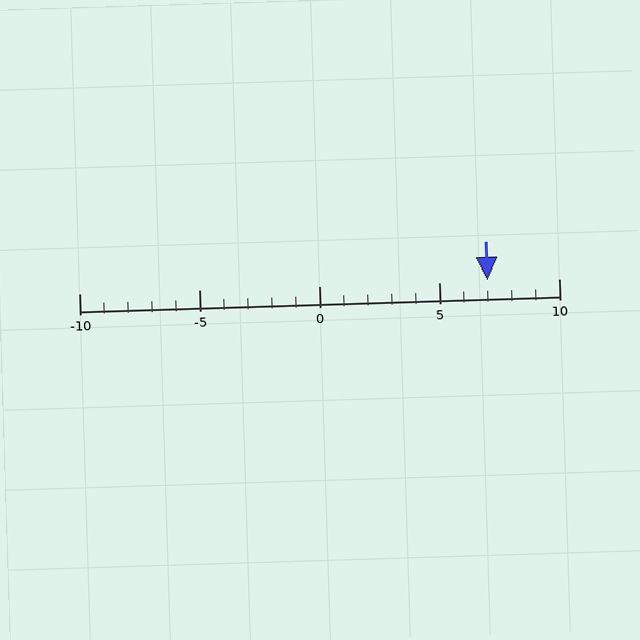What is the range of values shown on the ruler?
The ruler shows values from -10 to 10.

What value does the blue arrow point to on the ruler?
The blue arrow points to approximately 7.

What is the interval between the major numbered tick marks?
The major tick marks are spaced 5 units apart.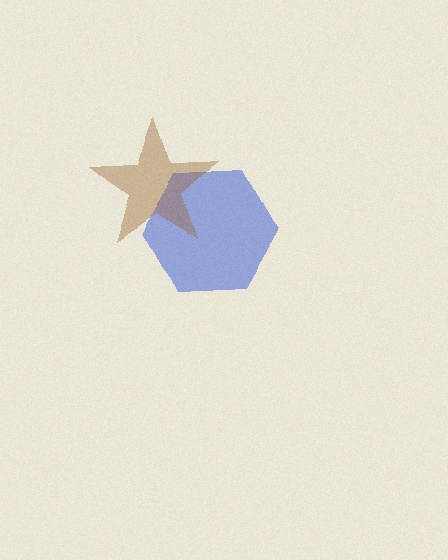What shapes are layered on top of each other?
The layered shapes are: a blue hexagon, a brown star.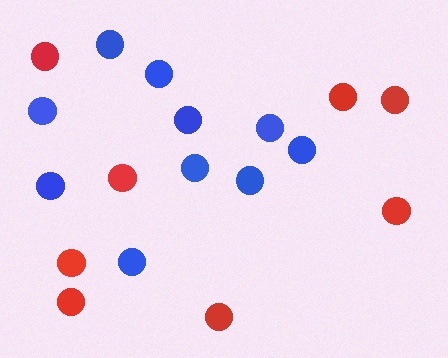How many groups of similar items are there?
There are 2 groups: one group of blue circles (10) and one group of red circles (8).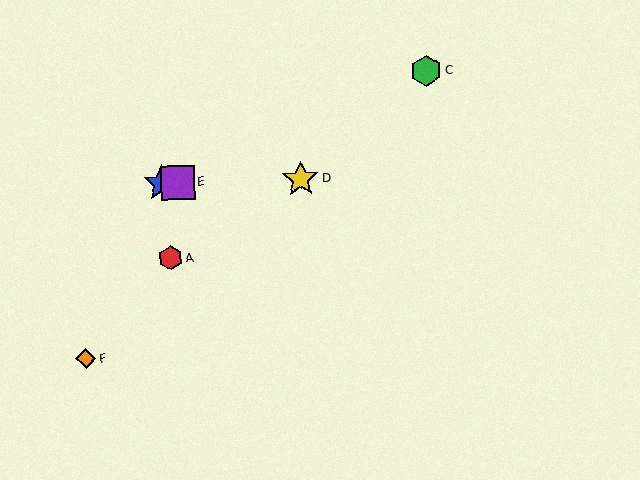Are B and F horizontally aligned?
No, B is at y≈183 and F is at y≈359.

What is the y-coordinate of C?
Object C is at y≈71.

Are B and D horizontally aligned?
Yes, both are at y≈183.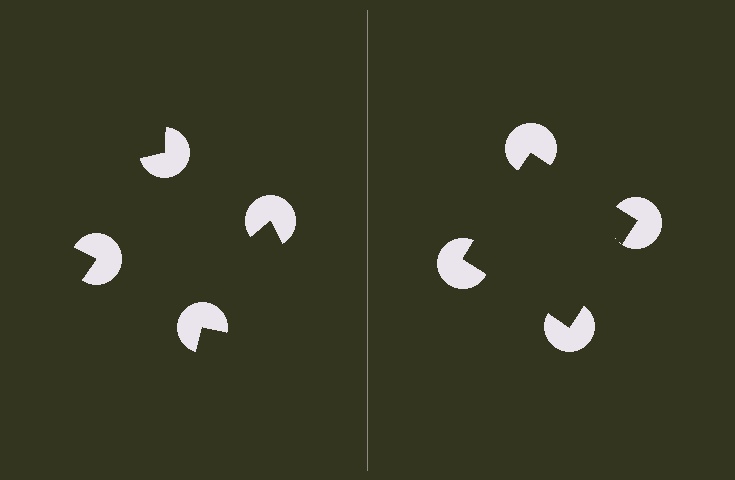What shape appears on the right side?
An illusory square.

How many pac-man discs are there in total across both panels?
8 — 4 on each side.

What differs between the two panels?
The pac-man discs are positioned identically on both sides; only the wedge orientations differ. On the right they align to a square; on the left they are misaligned.